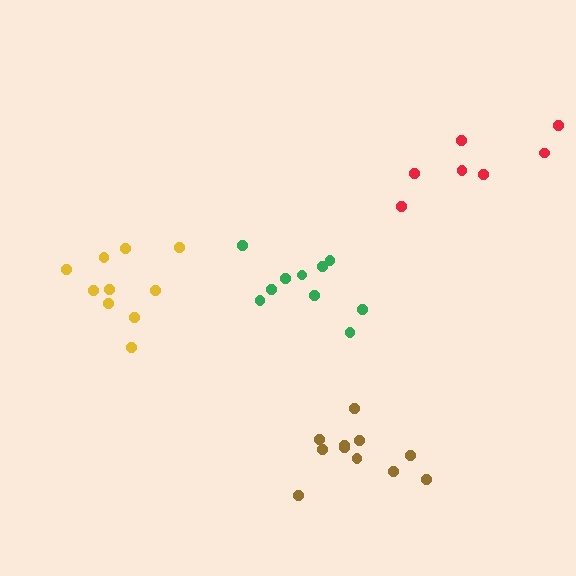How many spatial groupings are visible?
There are 4 spatial groupings.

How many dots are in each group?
Group 1: 10 dots, Group 2: 10 dots, Group 3: 7 dots, Group 4: 11 dots (38 total).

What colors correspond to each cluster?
The clusters are colored: green, yellow, red, brown.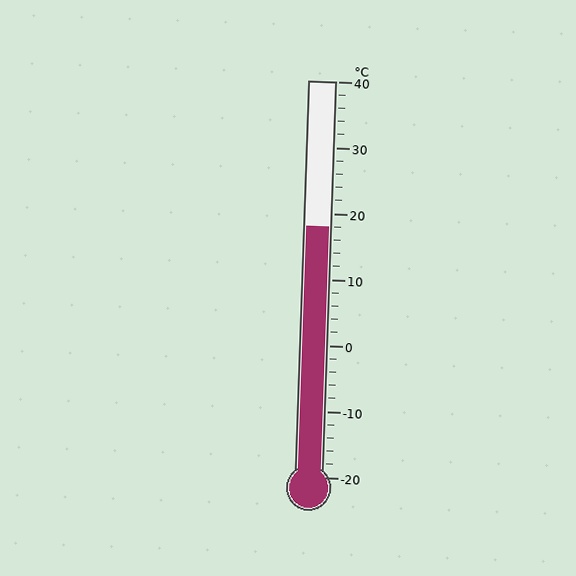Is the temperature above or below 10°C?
The temperature is above 10°C.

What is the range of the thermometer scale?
The thermometer scale ranges from -20°C to 40°C.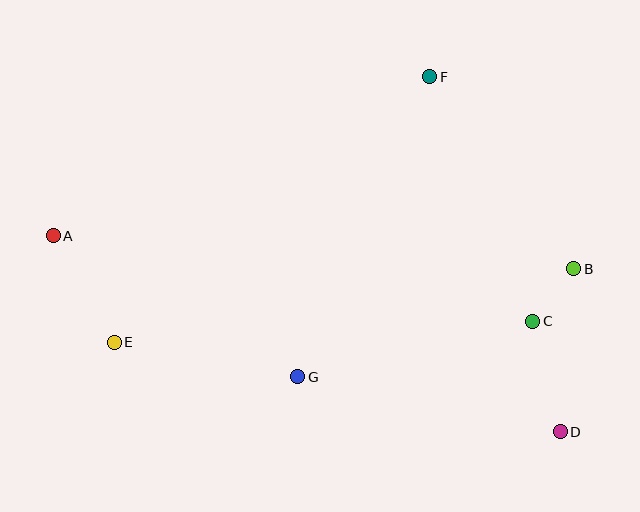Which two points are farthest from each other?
Points A and D are farthest from each other.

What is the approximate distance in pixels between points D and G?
The distance between D and G is approximately 268 pixels.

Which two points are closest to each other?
Points B and C are closest to each other.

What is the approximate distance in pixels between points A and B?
The distance between A and B is approximately 522 pixels.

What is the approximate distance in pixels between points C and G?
The distance between C and G is approximately 241 pixels.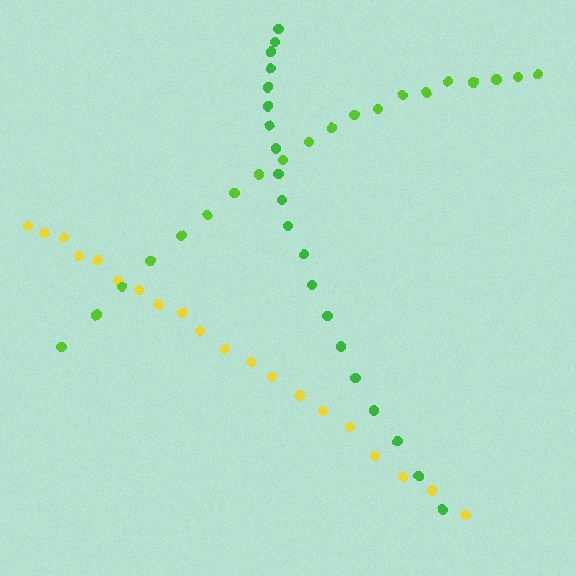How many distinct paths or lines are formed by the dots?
There are 3 distinct paths.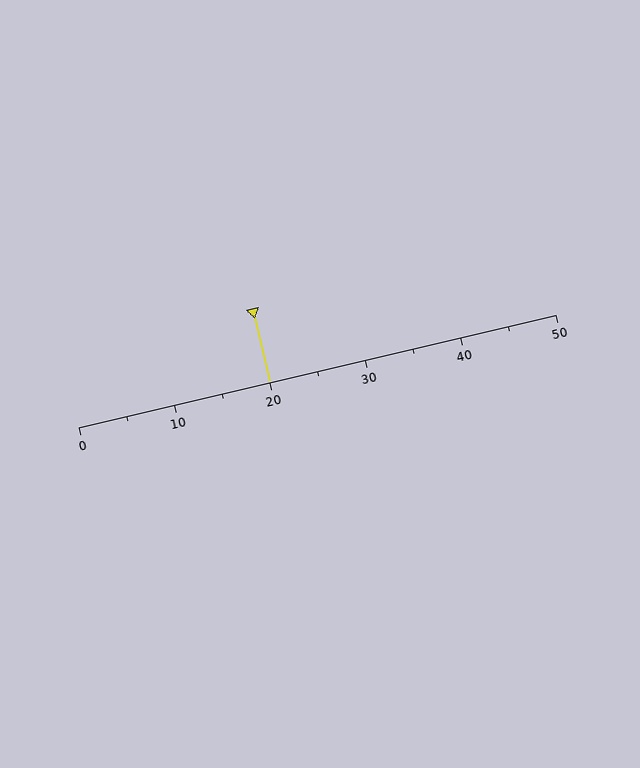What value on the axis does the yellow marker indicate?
The marker indicates approximately 20.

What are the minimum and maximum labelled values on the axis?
The axis runs from 0 to 50.